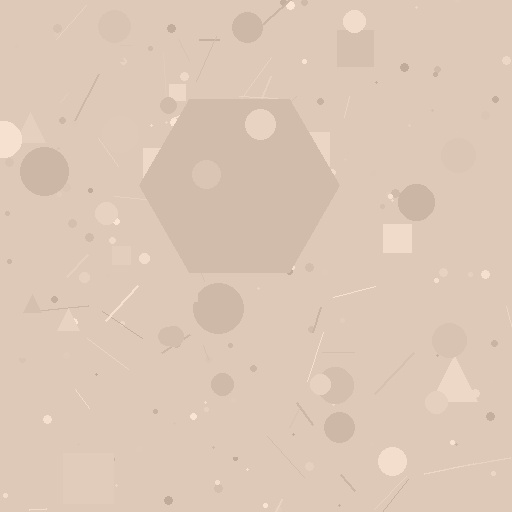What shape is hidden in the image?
A hexagon is hidden in the image.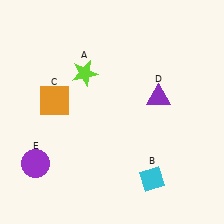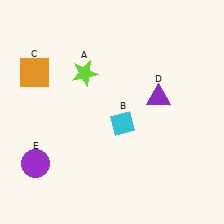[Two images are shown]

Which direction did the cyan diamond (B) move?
The cyan diamond (B) moved up.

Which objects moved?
The objects that moved are: the cyan diamond (B), the orange square (C).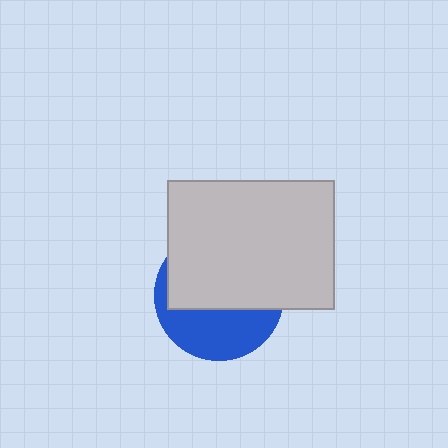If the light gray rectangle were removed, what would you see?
You would see the complete blue circle.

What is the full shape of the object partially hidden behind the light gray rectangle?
The partially hidden object is a blue circle.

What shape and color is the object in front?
The object in front is a light gray rectangle.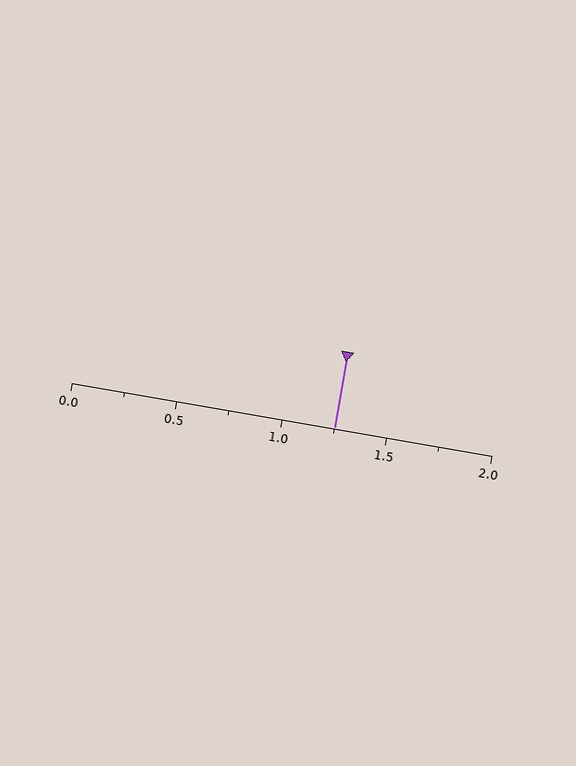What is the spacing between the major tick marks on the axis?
The major ticks are spaced 0.5 apart.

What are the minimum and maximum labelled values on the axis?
The axis runs from 0.0 to 2.0.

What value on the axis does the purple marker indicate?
The marker indicates approximately 1.25.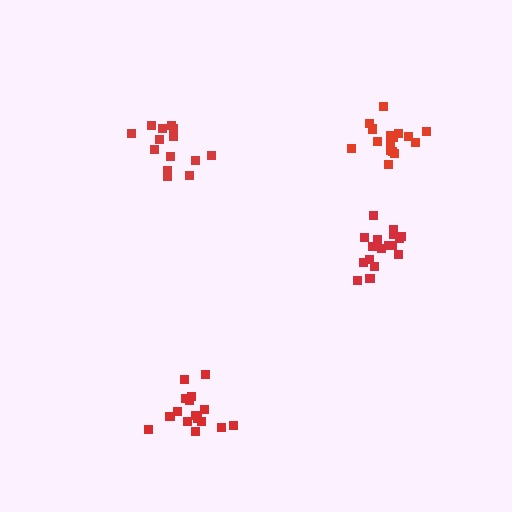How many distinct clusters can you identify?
There are 4 distinct clusters.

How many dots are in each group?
Group 1: 17 dots, Group 2: 14 dots, Group 3: 16 dots, Group 4: 16 dots (63 total).